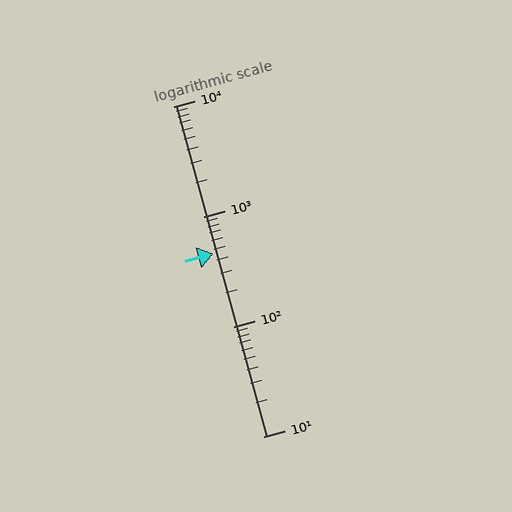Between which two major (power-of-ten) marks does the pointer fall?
The pointer is between 100 and 1000.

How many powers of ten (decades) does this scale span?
The scale spans 3 decades, from 10 to 10000.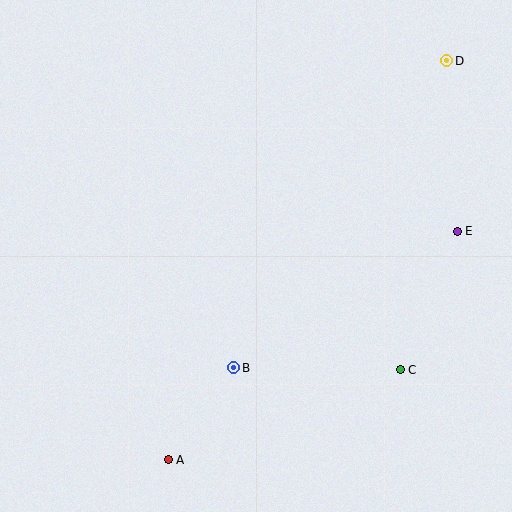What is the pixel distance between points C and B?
The distance between C and B is 167 pixels.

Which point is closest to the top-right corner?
Point D is closest to the top-right corner.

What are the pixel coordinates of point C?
Point C is at (400, 370).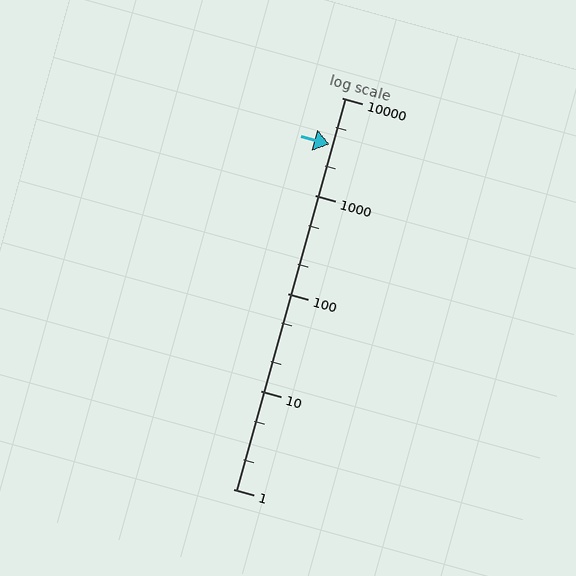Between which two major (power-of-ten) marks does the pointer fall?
The pointer is between 1000 and 10000.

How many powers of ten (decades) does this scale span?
The scale spans 4 decades, from 1 to 10000.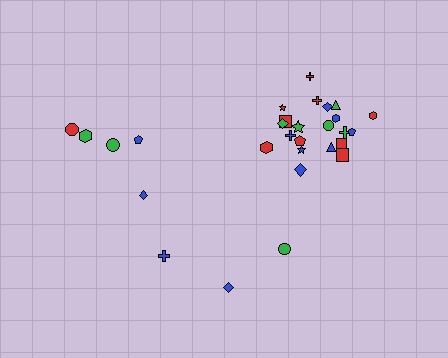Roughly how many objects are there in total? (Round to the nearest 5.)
Roughly 30 objects in total.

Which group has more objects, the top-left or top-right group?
The top-right group.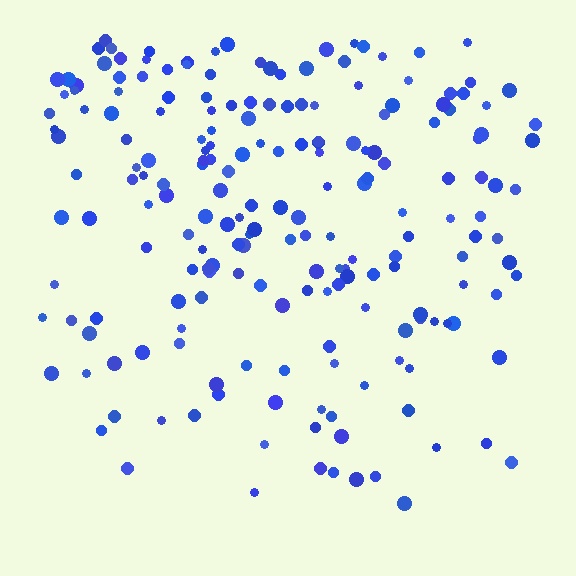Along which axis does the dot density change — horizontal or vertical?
Vertical.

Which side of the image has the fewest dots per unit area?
The bottom.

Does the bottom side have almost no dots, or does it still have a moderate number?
Still a moderate number, just noticeably fewer than the top.